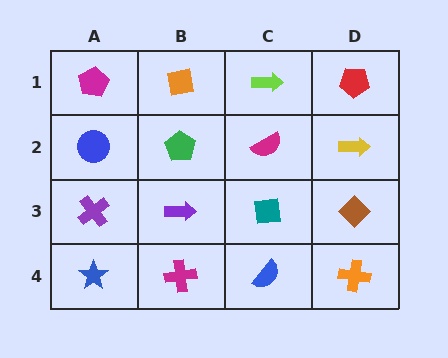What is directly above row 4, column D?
A brown diamond.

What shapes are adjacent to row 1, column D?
A yellow arrow (row 2, column D), a lime arrow (row 1, column C).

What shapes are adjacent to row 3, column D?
A yellow arrow (row 2, column D), an orange cross (row 4, column D), a teal square (row 3, column C).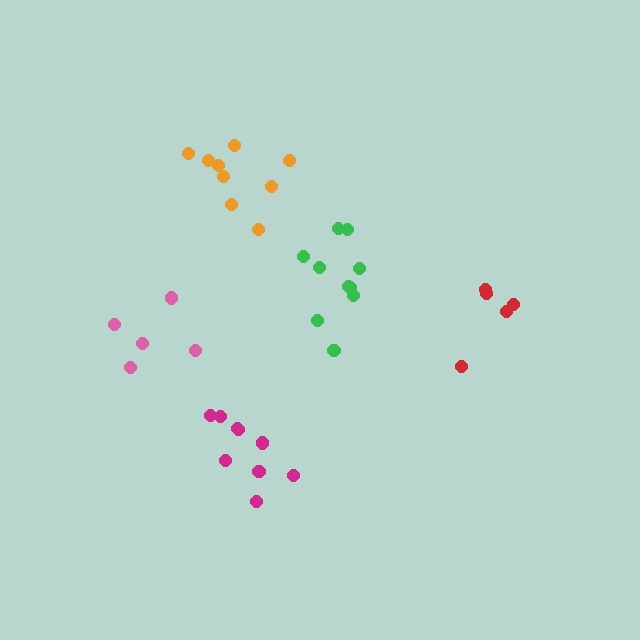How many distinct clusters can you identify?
There are 5 distinct clusters.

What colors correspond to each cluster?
The clusters are colored: orange, magenta, green, pink, red.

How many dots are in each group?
Group 1: 9 dots, Group 2: 9 dots, Group 3: 10 dots, Group 4: 5 dots, Group 5: 5 dots (38 total).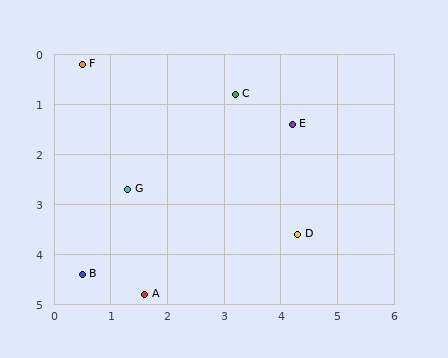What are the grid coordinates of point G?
Point G is at approximately (1.3, 2.7).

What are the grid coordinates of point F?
Point F is at approximately (0.5, 0.2).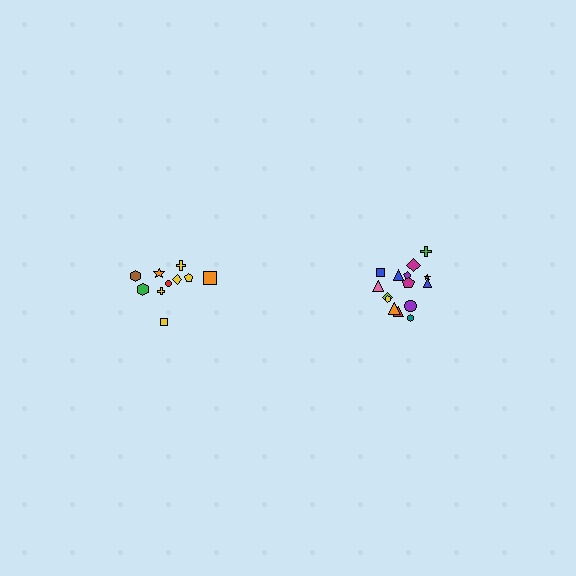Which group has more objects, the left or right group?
The right group.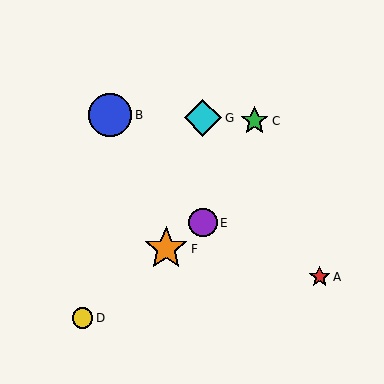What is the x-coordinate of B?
Object B is at x≈110.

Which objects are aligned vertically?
Objects E, G are aligned vertically.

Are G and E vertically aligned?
Yes, both are at x≈203.